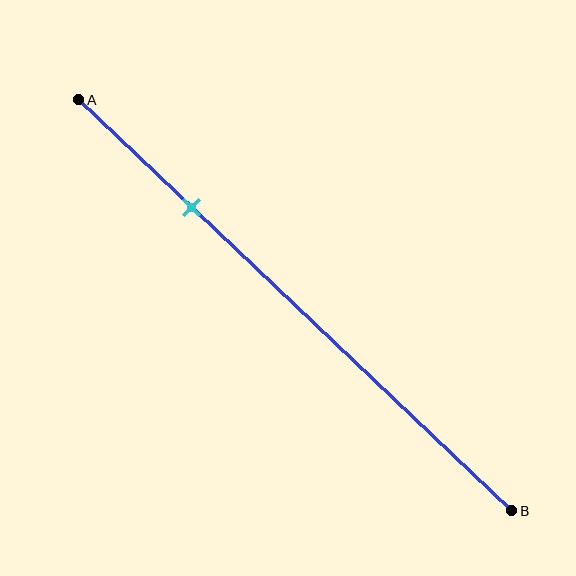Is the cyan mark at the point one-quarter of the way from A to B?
Yes, the mark is approximately at the one-quarter point.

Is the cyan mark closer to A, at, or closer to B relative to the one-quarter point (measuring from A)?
The cyan mark is approximately at the one-quarter point of segment AB.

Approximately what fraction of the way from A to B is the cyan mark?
The cyan mark is approximately 25% of the way from A to B.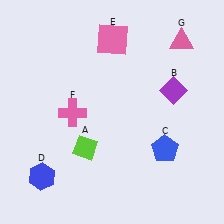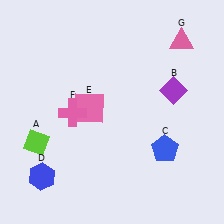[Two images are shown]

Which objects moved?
The objects that moved are: the lime diamond (A), the pink square (E).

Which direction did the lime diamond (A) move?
The lime diamond (A) moved left.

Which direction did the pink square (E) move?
The pink square (E) moved down.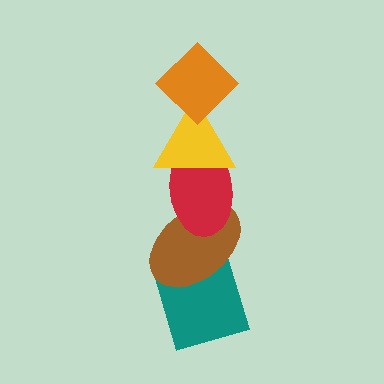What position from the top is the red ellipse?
The red ellipse is 3rd from the top.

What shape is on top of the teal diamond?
The brown ellipse is on top of the teal diamond.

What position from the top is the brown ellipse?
The brown ellipse is 4th from the top.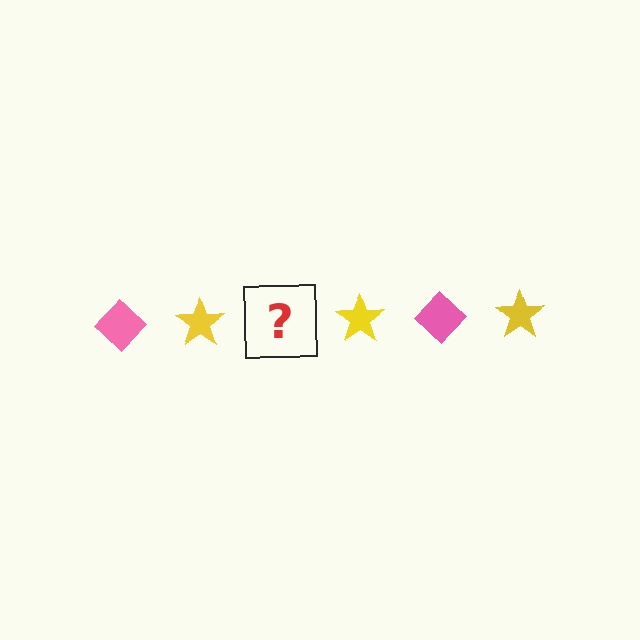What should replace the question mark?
The question mark should be replaced with a pink diamond.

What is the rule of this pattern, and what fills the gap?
The rule is that the pattern alternates between pink diamond and yellow star. The gap should be filled with a pink diamond.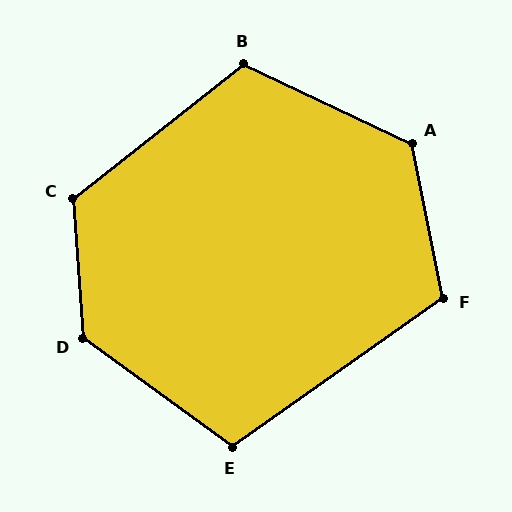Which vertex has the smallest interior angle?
E, at approximately 109 degrees.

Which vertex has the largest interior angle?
D, at approximately 130 degrees.